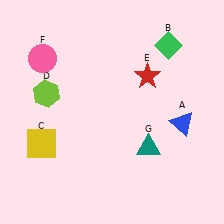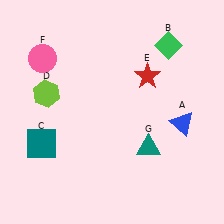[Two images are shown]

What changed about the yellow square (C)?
In Image 1, C is yellow. In Image 2, it changed to teal.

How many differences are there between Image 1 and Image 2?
There is 1 difference between the two images.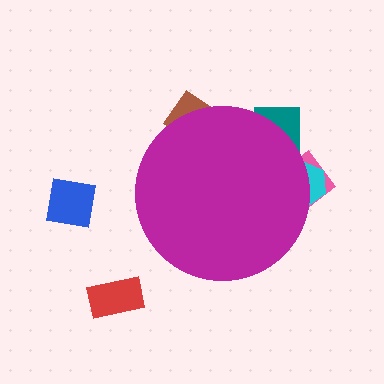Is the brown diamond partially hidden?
Yes, the brown diamond is partially hidden behind the magenta circle.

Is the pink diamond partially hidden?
Yes, the pink diamond is partially hidden behind the magenta circle.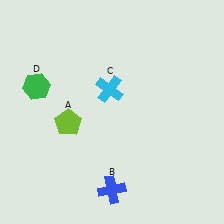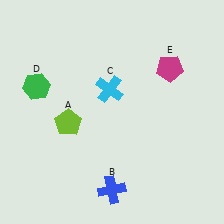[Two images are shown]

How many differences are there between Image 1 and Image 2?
There is 1 difference between the two images.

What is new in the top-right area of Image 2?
A magenta pentagon (E) was added in the top-right area of Image 2.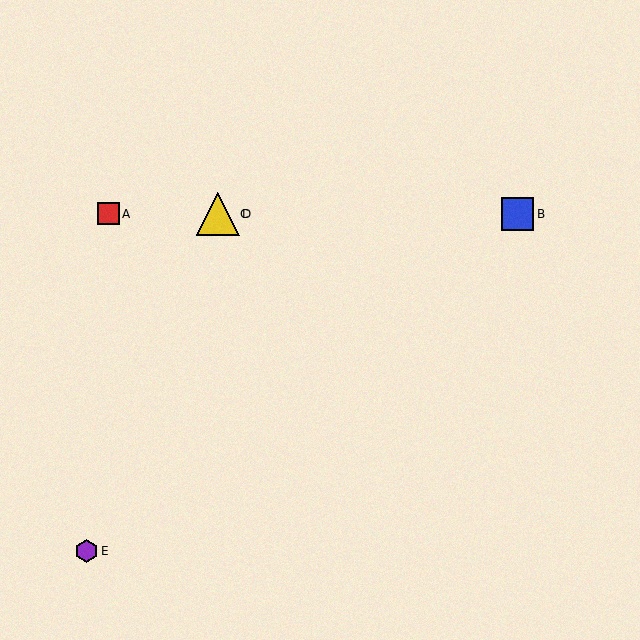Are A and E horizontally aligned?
No, A is at y≈214 and E is at y≈551.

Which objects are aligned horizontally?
Objects A, B, C, D are aligned horizontally.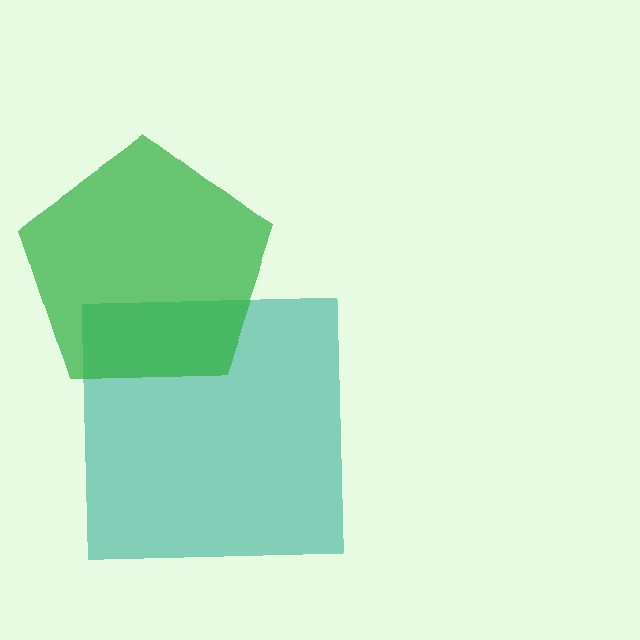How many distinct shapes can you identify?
There are 2 distinct shapes: a teal square, a green pentagon.